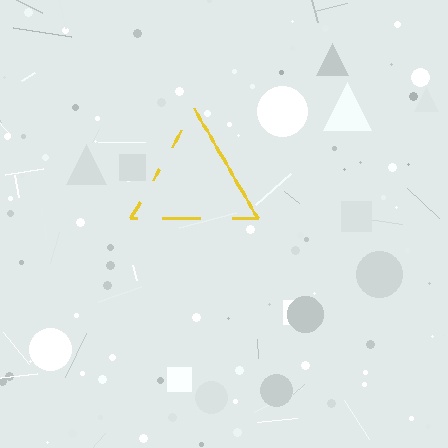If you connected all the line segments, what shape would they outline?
They would outline a triangle.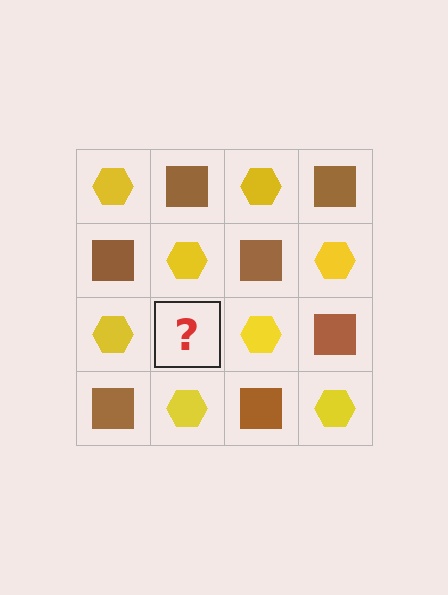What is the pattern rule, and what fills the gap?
The rule is that it alternates yellow hexagon and brown square in a checkerboard pattern. The gap should be filled with a brown square.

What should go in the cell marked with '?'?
The missing cell should contain a brown square.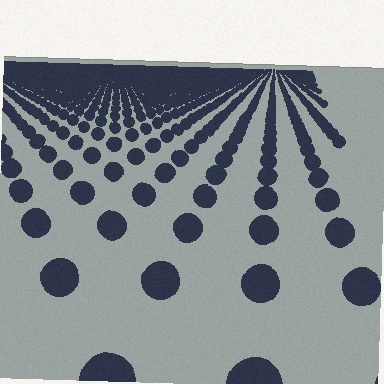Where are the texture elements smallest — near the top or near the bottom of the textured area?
Near the top.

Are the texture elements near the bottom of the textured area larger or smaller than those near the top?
Larger. Near the bottom, elements are closer to the viewer and appear at a bigger on-screen size.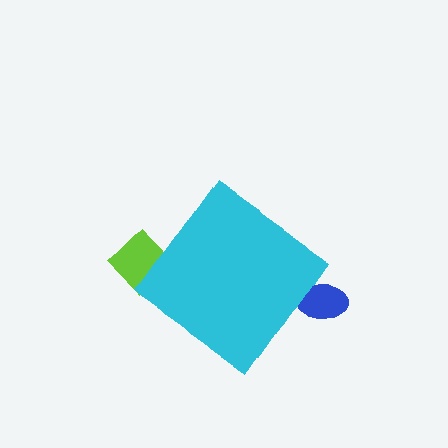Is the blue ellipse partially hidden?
Yes, the blue ellipse is partially hidden behind the cyan diamond.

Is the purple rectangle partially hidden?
Yes, the purple rectangle is partially hidden behind the cyan diamond.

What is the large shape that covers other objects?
A cyan diamond.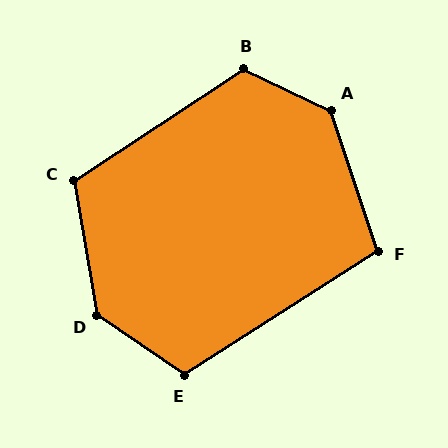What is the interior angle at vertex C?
Approximately 114 degrees (obtuse).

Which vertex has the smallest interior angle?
F, at approximately 104 degrees.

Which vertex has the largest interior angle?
D, at approximately 134 degrees.